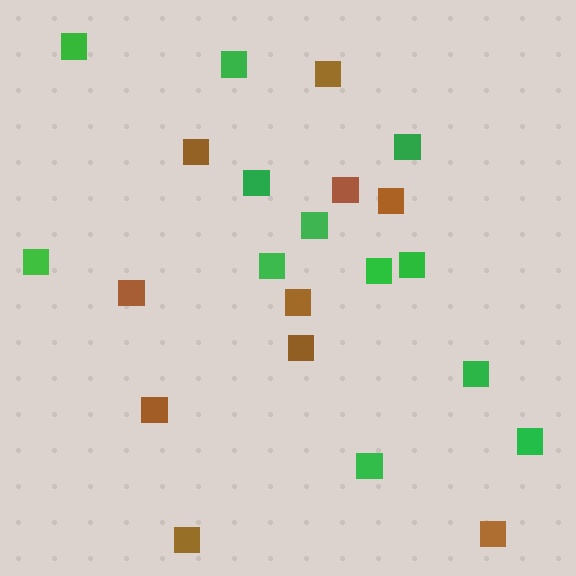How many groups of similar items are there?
There are 2 groups: one group of brown squares (10) and one group of green squares (12).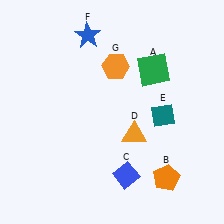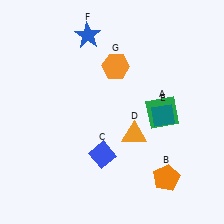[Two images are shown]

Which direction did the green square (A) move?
The green square (A) moved down.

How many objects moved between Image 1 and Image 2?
2 objects moved between the two images.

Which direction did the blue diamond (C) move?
The blue diamond (C) moved left.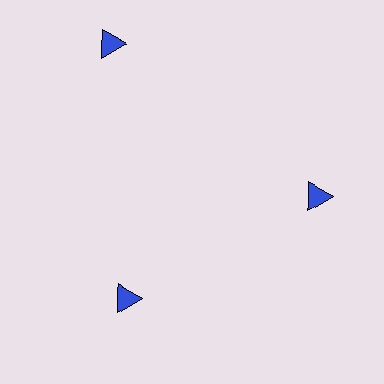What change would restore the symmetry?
The symmetry would be restored by moving it inward, back onto the ring so that all 3 triangles sit at equal angles and equal distance from the center.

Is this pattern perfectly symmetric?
No. The 3 blue triangles are arranged in a ring, but one element near the 11 o'clock position is pushed outward from the center, breaking the 3-fold rotational symmetry.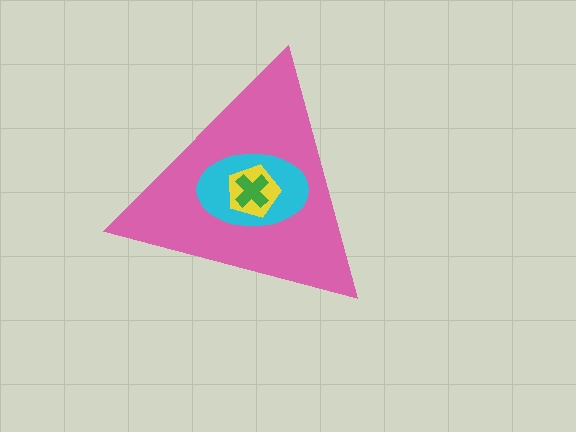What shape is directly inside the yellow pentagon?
The green cross.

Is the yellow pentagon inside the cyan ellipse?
Yes.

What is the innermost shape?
The green cross.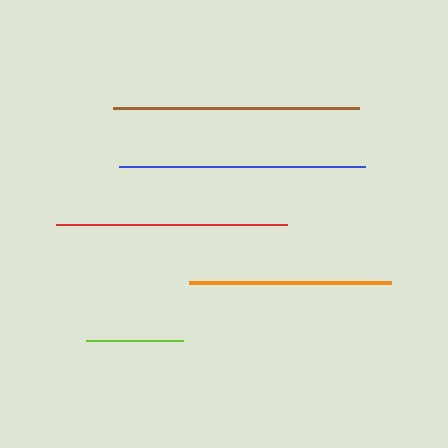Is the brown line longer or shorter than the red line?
The brown line is longer than the red line.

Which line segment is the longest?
The blue line is the longest at approximately 247 pixels.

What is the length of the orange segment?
The orange segment is approximately 202 pixels long.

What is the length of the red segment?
The red segment is approximately 231 pixels long.